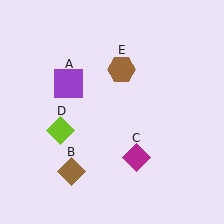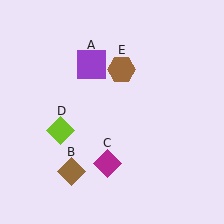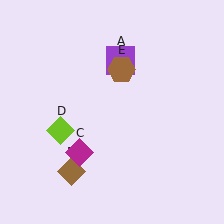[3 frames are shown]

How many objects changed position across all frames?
2 objects changed position: purple square (object A), magenta diamond (object C).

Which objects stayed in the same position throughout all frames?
Brown diamond (object B) and lime diamond (object D) and brown hexagon (object E) remained stationary.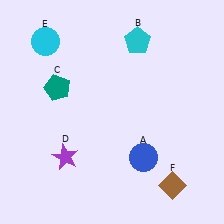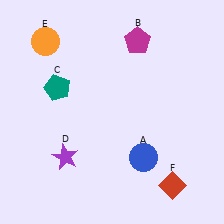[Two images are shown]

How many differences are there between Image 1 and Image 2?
There are 3 differences between the two images.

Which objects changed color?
B changed from cyan to magenta. E changed from cyan to orange. F changed from brown to red.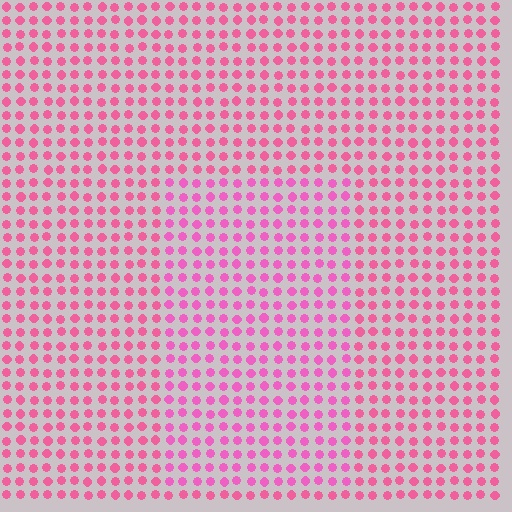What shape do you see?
I see a rectangle.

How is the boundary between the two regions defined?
The boundary is defined purely by a slight shift in hue (about 16 degrees). Spacing, size, and orientation are identical on both sides.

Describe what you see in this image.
The image is filled with small pink elements in a uniform arrangement. A rectangle-shaped region is visible where the elements are tinted to a slightly different hue, forming a subtle color boundary.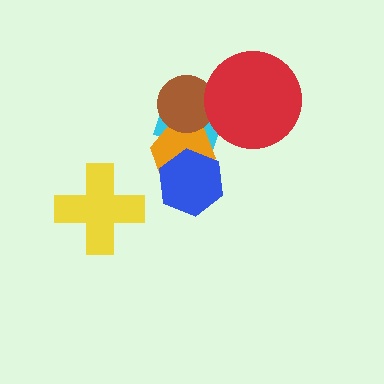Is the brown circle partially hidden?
Yes, it is partially covered by another shape.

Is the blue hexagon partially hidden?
No, no other shape covers it.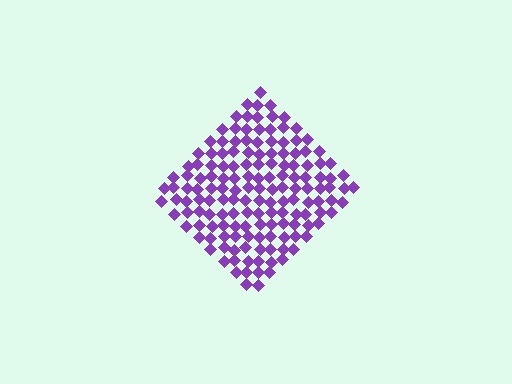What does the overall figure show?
The overall figure shows a diamond.